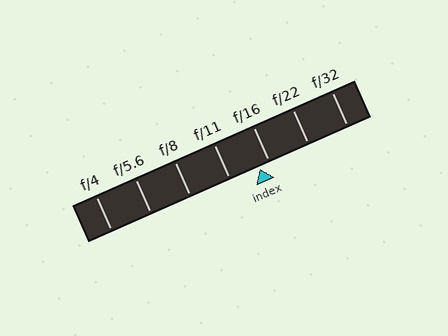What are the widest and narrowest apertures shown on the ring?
The widest aperture shown is f/4 and the narrowest is f/32.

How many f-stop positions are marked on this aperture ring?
There are 7 f-stop positions marked.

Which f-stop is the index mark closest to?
The index mark is closest to f/16.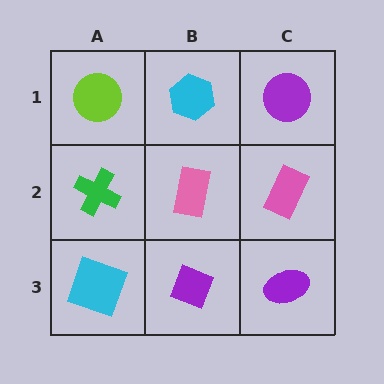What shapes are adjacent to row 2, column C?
A purple circle (row 1, column C), a purple ellipse (row 3, column C), a pink rectangle (row 2, column B).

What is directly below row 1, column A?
A green cross.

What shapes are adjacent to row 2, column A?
A lime circle (row 1, column A), a cyan square (row 3, column A), a pink rectangle (row 2, column B).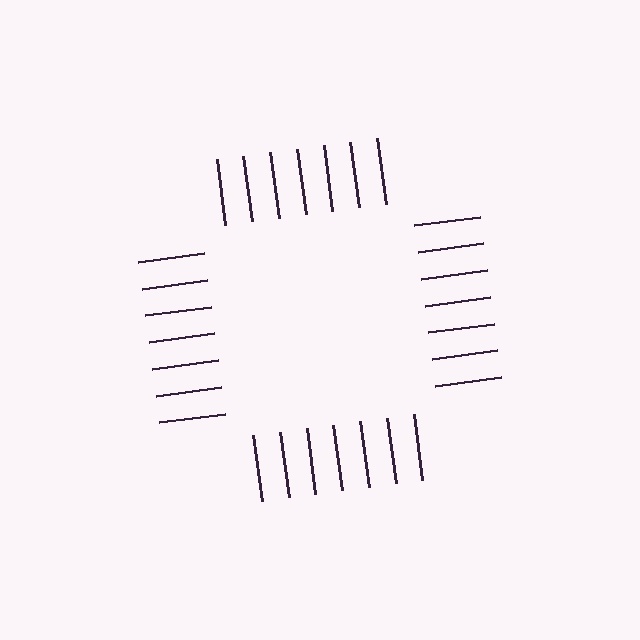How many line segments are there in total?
28 — 7 along each of the 4 edges.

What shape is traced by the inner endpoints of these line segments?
An illusory square — the line segments terminate on its edges but no continuous stroke is drawn.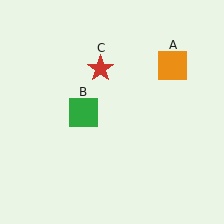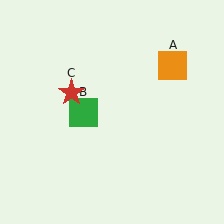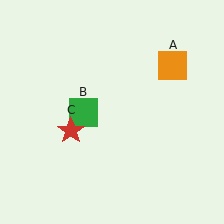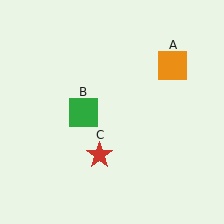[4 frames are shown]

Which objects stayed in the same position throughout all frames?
Orange square (object A) and green square (object B) remained stationary.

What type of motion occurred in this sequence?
The red star (object C) rotated counterclockwise around the center of the scene.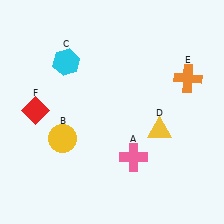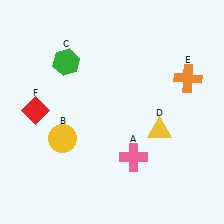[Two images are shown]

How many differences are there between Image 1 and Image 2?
There is 1 difference between the two images.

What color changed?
The hexagon (C) changed from cyan in Image 1 to green in Image 2.